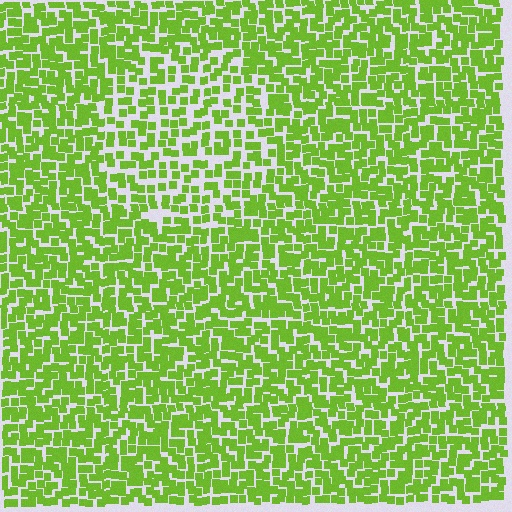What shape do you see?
I see a circle.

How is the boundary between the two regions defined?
The boundary is defined by a change in element density (approximately 1.6x ratio). All elements are the same color, size, and shape.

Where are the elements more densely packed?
The elements are more densely packed outside the circle boundary.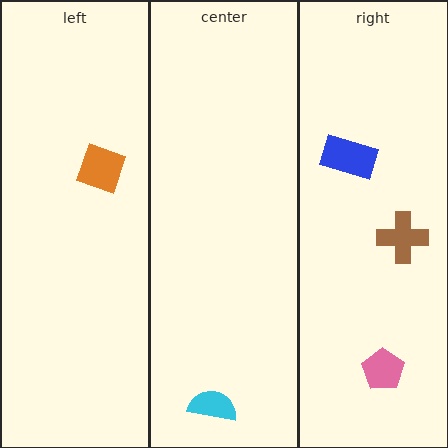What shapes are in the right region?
The blue rectangle, the brown cross, the pink pentagon.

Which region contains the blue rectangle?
The right region.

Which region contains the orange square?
The left region.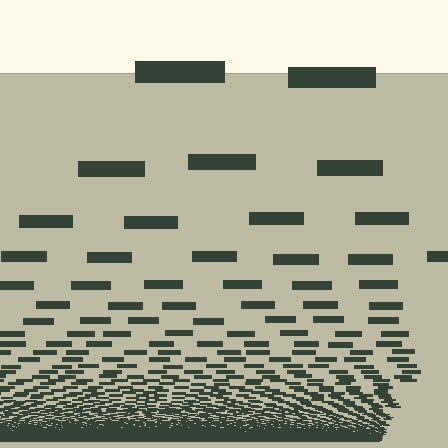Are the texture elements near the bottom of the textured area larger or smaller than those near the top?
Smaller. The gradient is inverted — elements near the bottom are smaller and denser.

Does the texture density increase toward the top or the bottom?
Density increases toward the bottom.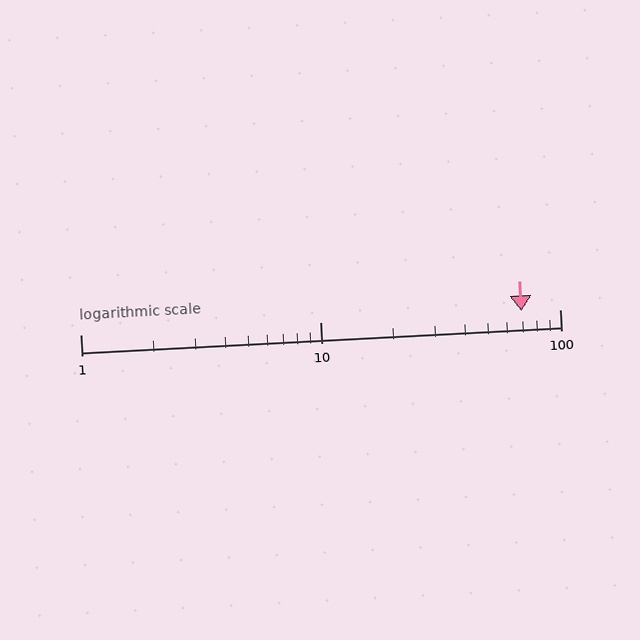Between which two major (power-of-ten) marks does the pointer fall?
The pointer is between 10 and 100.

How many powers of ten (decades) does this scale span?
The scale spans 2 decades, from 1 to 100.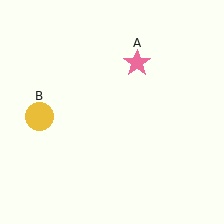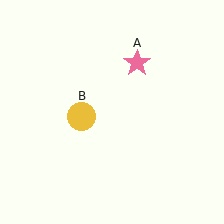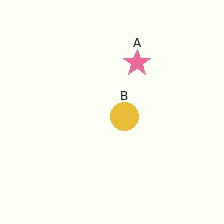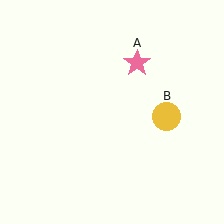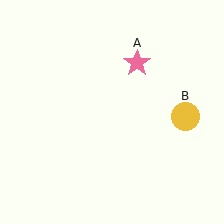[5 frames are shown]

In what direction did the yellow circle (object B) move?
The yellow circle (object B) moved right.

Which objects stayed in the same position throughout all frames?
Pink star (object A) remained stationary.